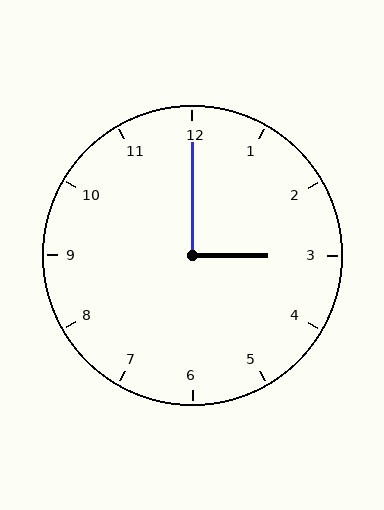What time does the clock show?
3:00.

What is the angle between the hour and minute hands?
Approximately 90 degrees.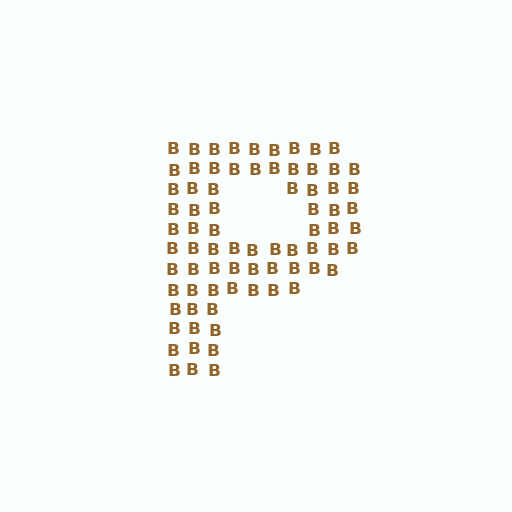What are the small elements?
The small elements are letter B's.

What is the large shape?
The large shape is the letter P.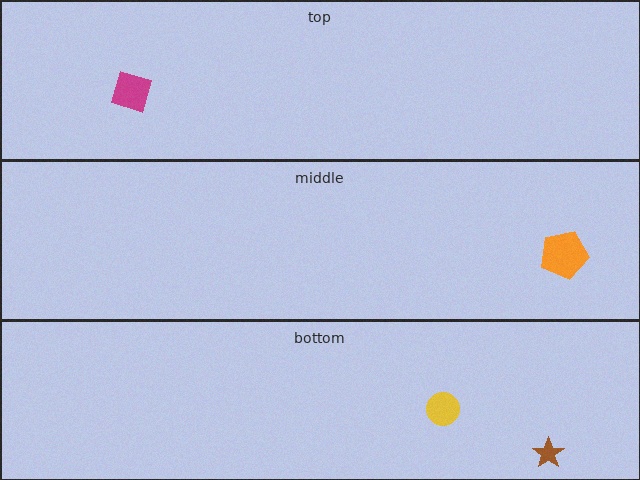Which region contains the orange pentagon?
The middle region.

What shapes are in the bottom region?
The yellow circle, the brown star.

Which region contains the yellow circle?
The bottom region.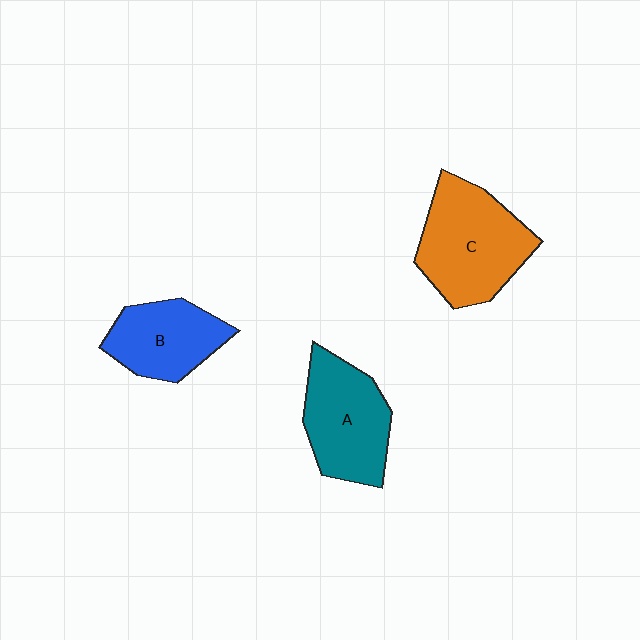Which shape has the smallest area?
Shape B (blue).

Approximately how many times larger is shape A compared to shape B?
Approximately 1.2 times.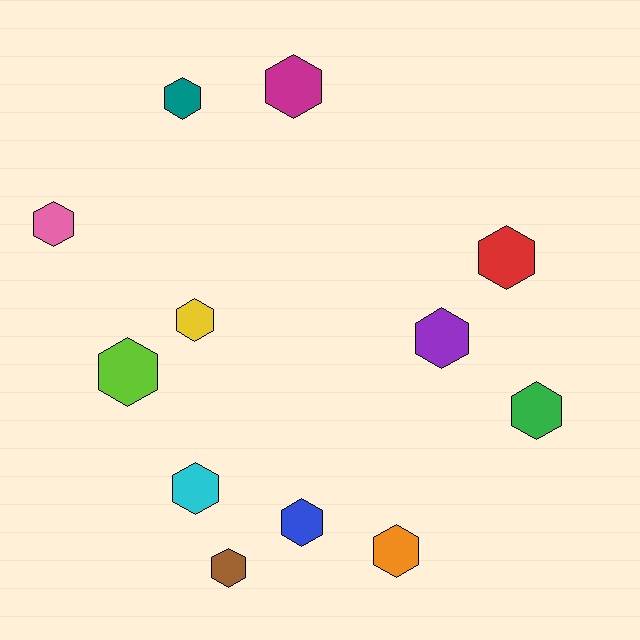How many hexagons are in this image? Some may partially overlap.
There are 12 hexagons.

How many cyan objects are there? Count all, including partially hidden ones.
There is 1 cyan object.